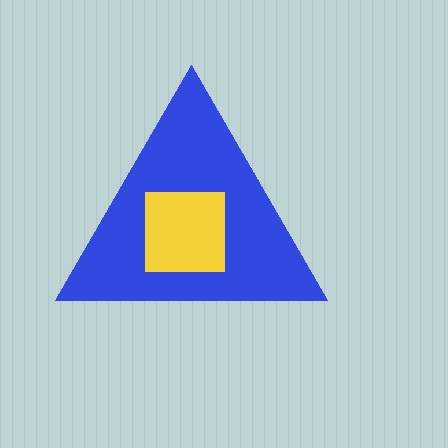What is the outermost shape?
The blue triangle.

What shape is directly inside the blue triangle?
The yellow square.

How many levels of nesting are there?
2.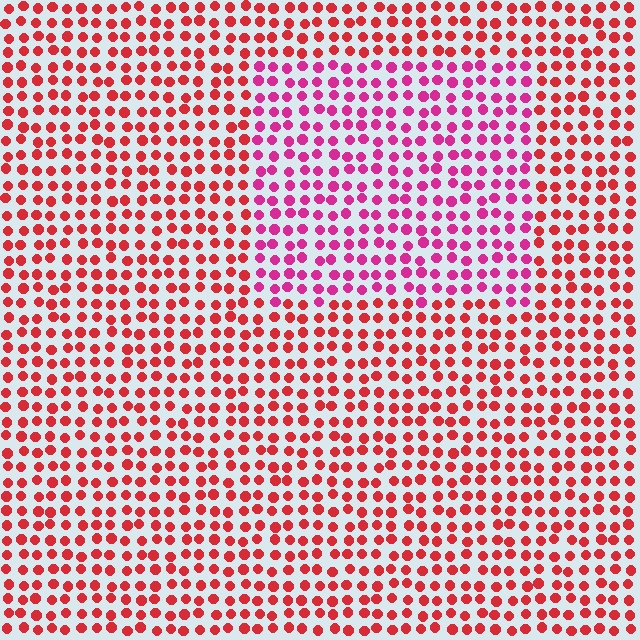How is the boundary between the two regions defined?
The boundary is defined purely by a slight shift in hue (about 34 degrees). Spacing, size, and orientation are identical on both sides.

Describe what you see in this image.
The image is filled with small red elements in a uniform arrangement. A rectangle-shaped region is visible where the elements are tinted to a slightly different hue, forming a subtle color boundary.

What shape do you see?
I see a rectangle.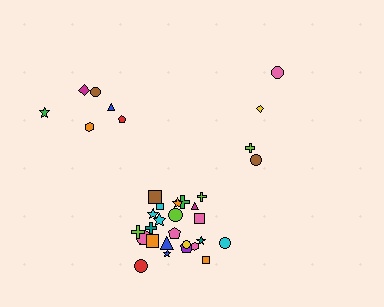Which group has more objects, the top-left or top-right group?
The top-left group.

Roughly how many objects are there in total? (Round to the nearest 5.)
Roughly 35 objects in total.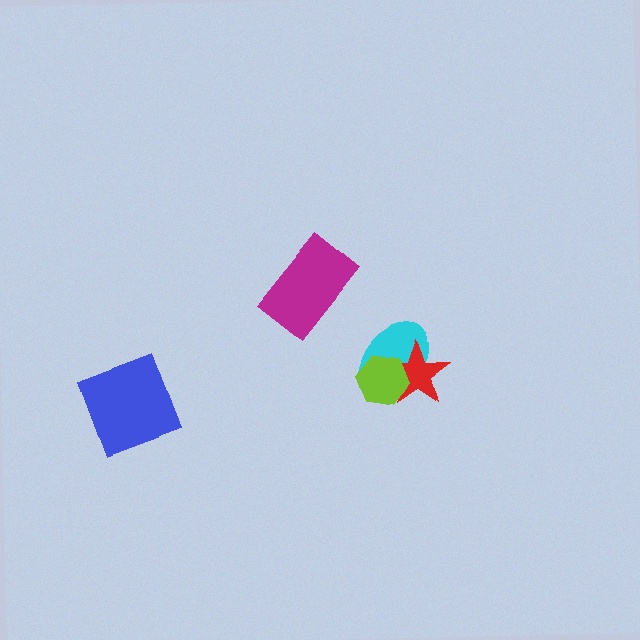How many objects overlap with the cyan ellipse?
2 objects overlap with the cyan ellipse.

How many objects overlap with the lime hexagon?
2 objects overlap with the lime hexagon.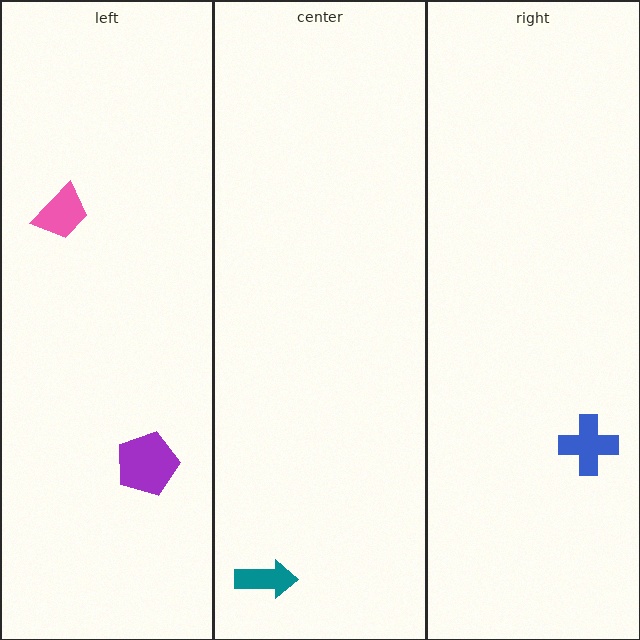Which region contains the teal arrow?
The center region.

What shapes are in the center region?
The teal arrow.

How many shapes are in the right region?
1.